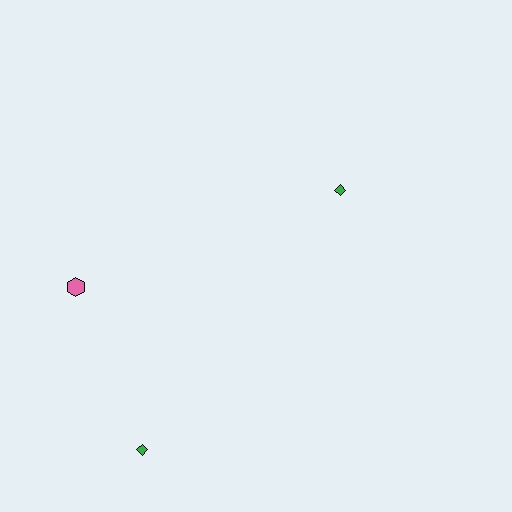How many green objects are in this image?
There are 2 green objects.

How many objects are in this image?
There are 3 objects.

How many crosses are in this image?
There are no crosses.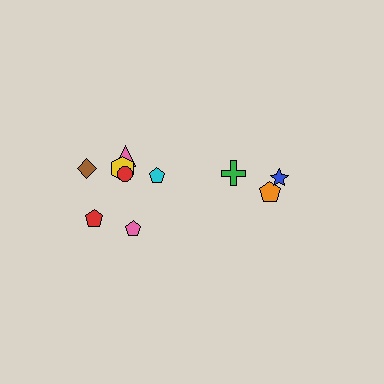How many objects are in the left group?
There are 7 objects.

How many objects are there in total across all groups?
There are 10 objects.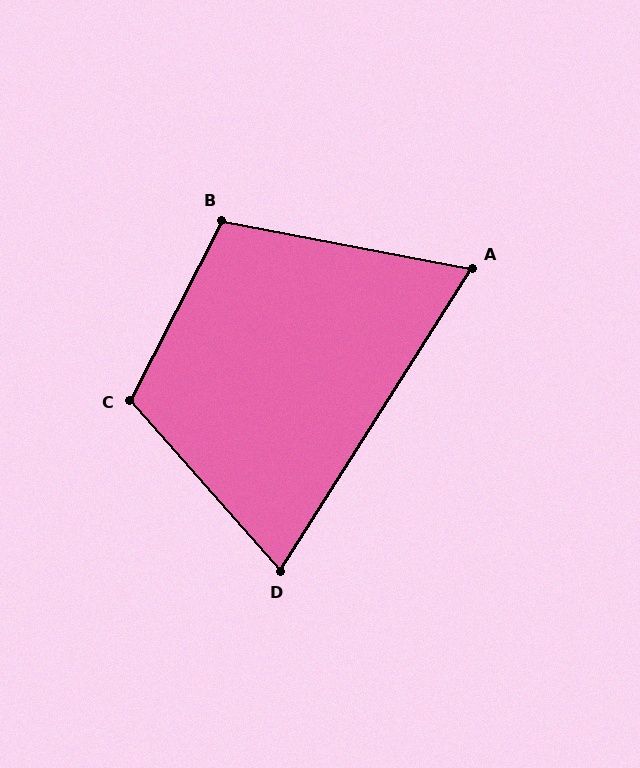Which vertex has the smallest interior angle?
A, at approximately 69 degrees.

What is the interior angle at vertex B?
Approximately 106 degrees (obtuse).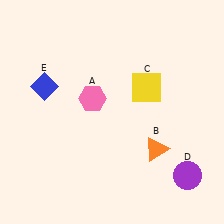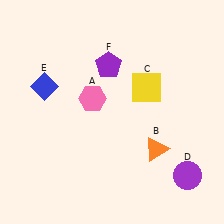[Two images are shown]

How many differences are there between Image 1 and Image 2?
There is 1 difference between the two images.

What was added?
A purple pentagon (F) was added in Image 2.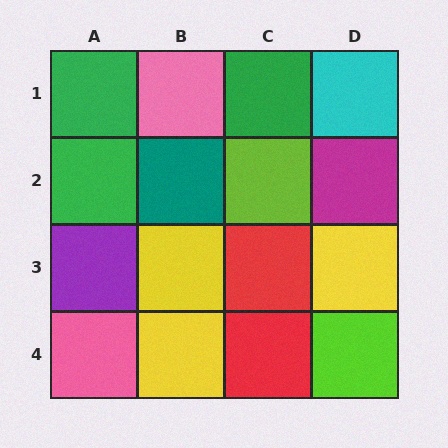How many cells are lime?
2 cells are lime.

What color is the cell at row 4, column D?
Lime.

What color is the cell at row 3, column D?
Yellow.